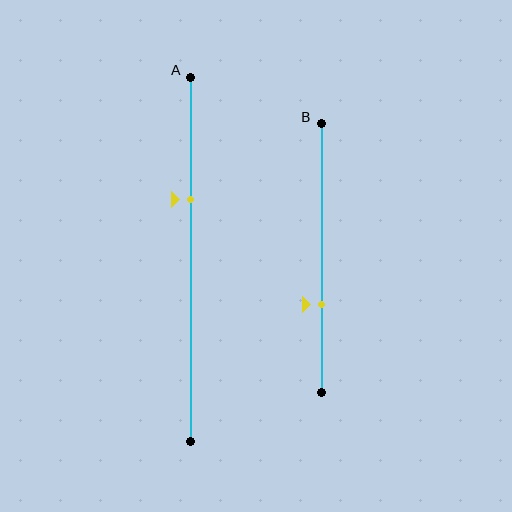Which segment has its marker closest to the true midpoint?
Segment A has its marker closest to the true midpoint.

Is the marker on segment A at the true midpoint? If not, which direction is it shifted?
No, the marker on segment A is shifted upward by about 17% of the segment length.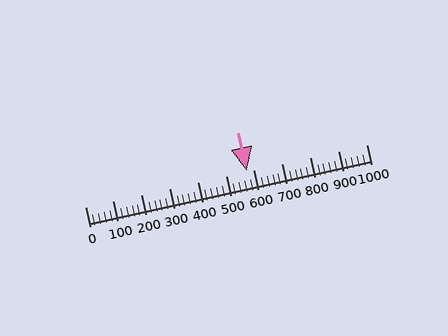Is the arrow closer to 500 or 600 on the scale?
The arrow is closer to 600.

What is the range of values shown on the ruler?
The ruler shows values from 0 to 1000.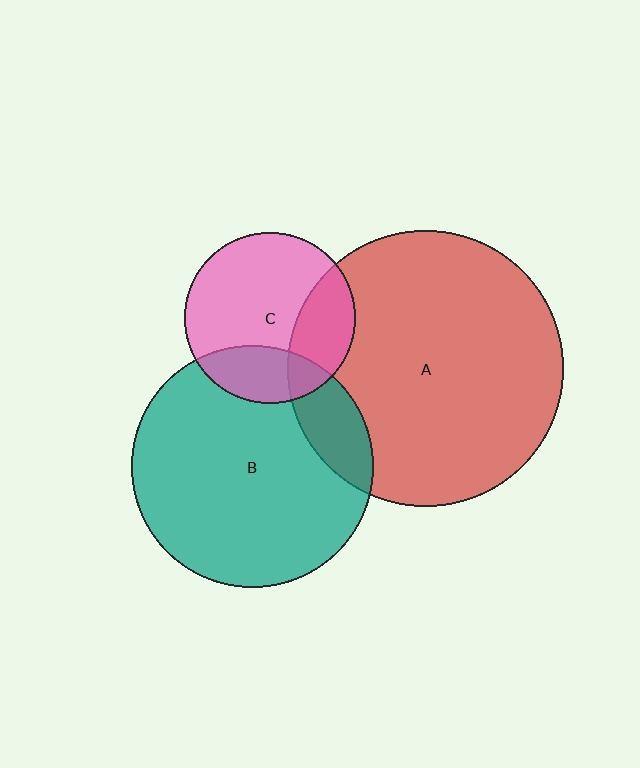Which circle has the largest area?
Circle A (red).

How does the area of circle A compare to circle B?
Approximately 1.3 times.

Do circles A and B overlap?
Yes.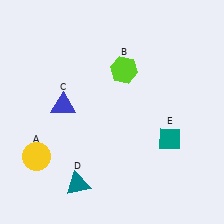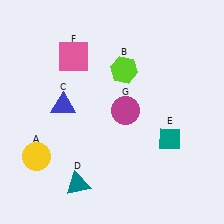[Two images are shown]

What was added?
A pink square (F), a magenta circle (G) were added in Image 2.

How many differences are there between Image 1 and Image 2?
There are 2 differences between the two images.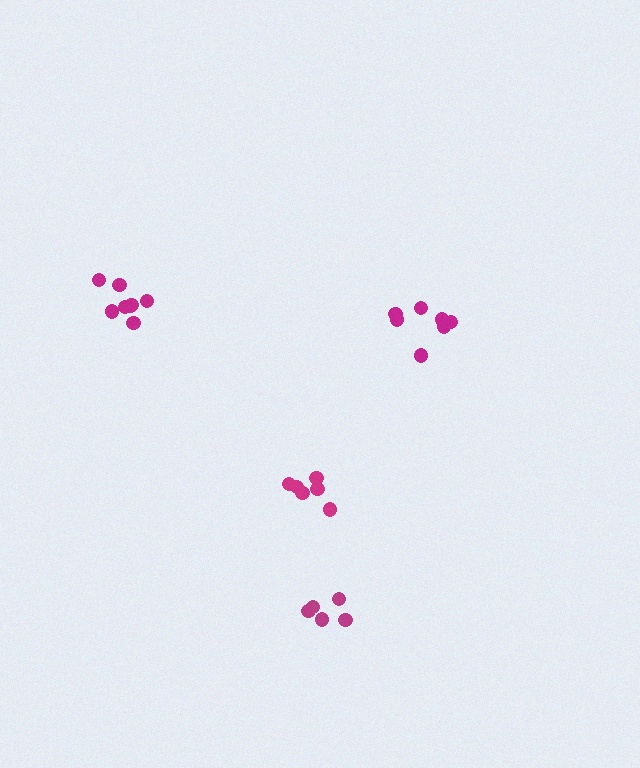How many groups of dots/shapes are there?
There are 4 groups.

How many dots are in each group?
Group 1: 6 dots, Group 2: 8 dots, Group 3: 5 dots, Group 4: 7 dots (26 total).